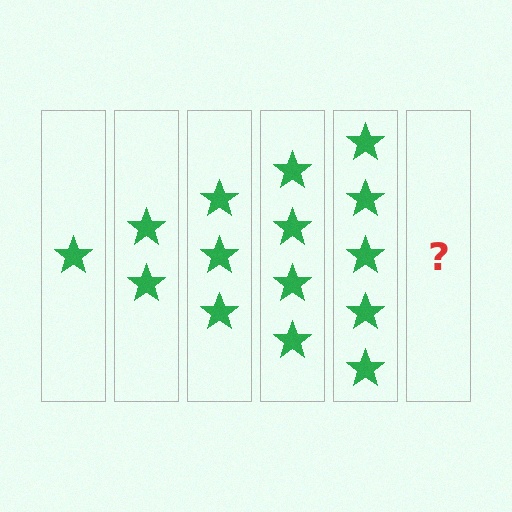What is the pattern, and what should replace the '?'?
The pattern is that each step adds one more star. The '?' should be 6 stars.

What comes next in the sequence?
The next element should be 6 stars.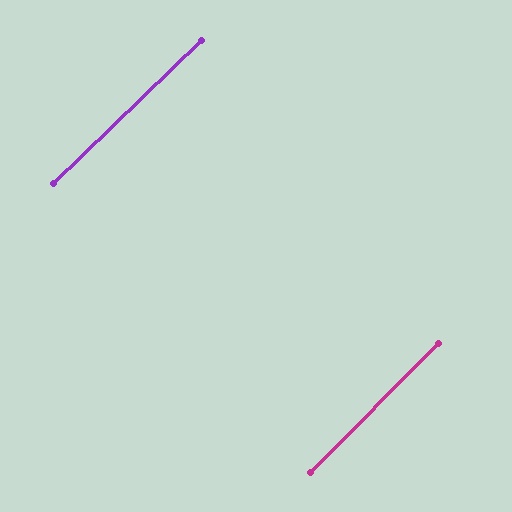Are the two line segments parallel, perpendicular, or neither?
Parallel — their directions differ by only 1.2°.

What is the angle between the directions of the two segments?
Approximately 1 degree.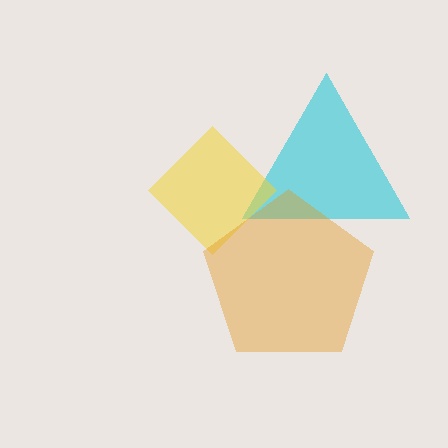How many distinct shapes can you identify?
There are 3 distinct shapes: a cyan triangle, a yellow diamond, an orange pentagon.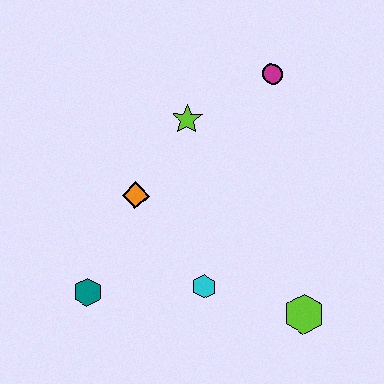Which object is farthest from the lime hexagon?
The magenta circle is farthest from the lime hexagon.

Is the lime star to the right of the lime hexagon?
No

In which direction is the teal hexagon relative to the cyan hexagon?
The teal hexagon is to the left of the cyan hexagon.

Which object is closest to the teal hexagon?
The orange diamond is closest to the teal hexagon.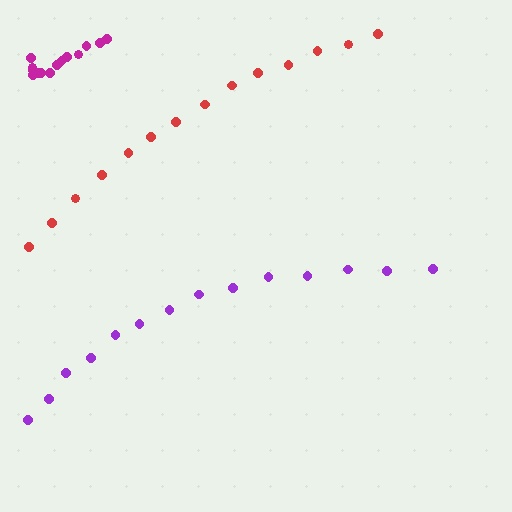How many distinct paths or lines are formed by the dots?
There are 3 distinct paths.